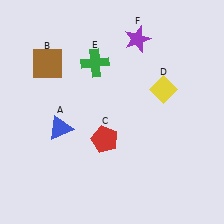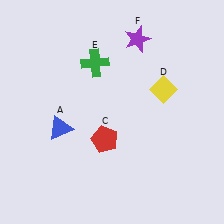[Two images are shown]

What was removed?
The brown square (B) was removed in Image 2.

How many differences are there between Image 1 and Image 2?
There is 1 difference between the two images.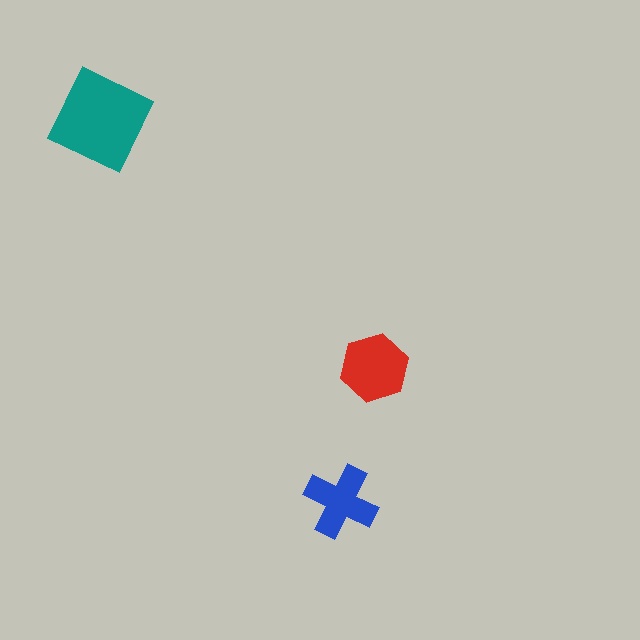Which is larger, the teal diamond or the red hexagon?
The teal diamond.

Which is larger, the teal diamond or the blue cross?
The teal diamond.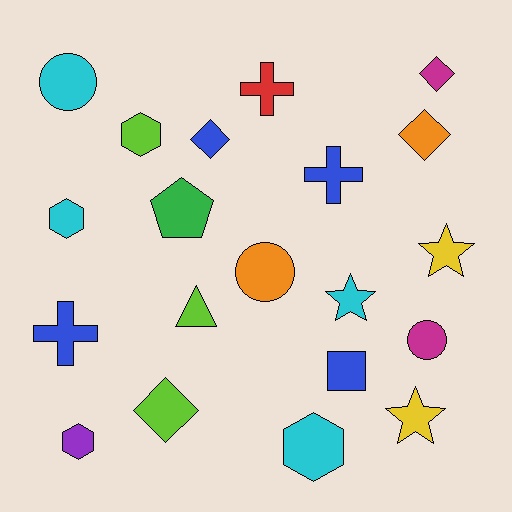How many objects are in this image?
There are 20 objects.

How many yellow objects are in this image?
There are 2 yellow objects.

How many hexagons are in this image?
There are 4 hexagons.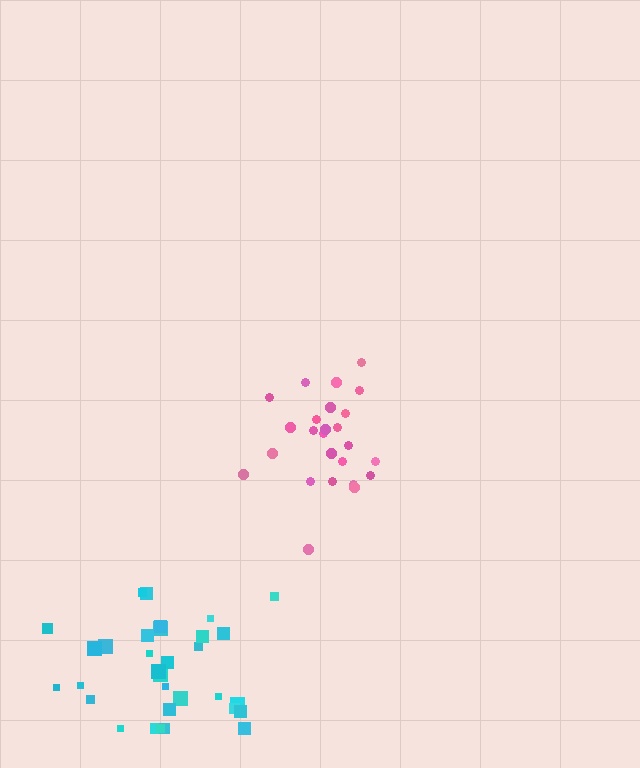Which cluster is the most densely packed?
Pink.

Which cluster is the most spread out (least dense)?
Cyan.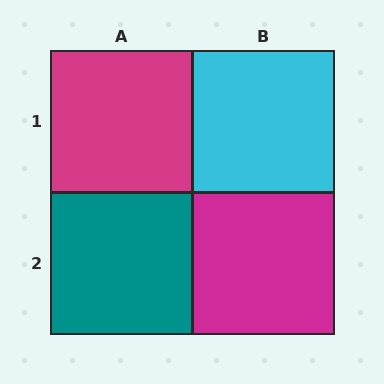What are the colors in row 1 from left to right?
Magenta, cyan.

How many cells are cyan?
1 cell is cyan.